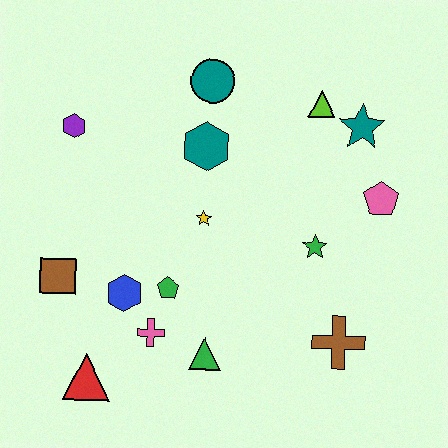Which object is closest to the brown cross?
The green star is closest to the brown cross.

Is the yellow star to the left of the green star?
Yes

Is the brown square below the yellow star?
Yes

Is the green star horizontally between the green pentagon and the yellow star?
No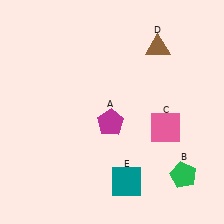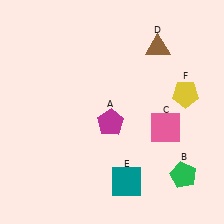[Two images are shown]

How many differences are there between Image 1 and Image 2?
There is 1 difference between the two images.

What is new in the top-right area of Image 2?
A yellow pentagon (F) was added in the top-right area of Image 2.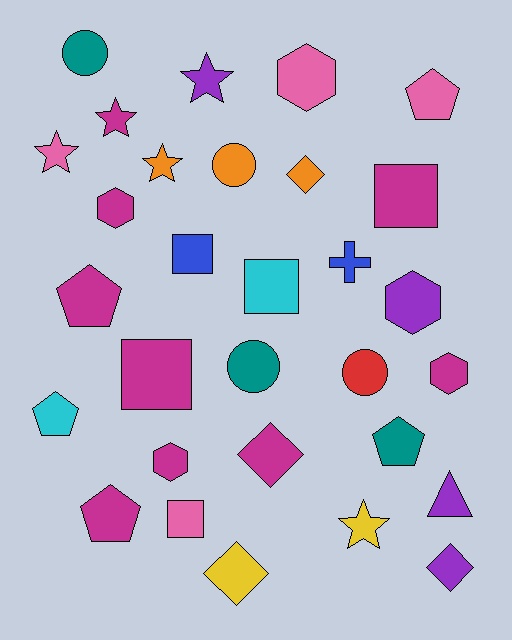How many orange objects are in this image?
There are 3 orange objects.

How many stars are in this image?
There are 5 stars.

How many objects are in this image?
There are 30 objects.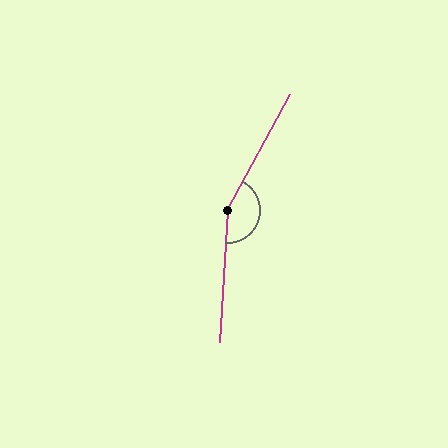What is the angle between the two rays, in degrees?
Approximately 155 degrees.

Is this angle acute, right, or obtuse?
It is obtuse.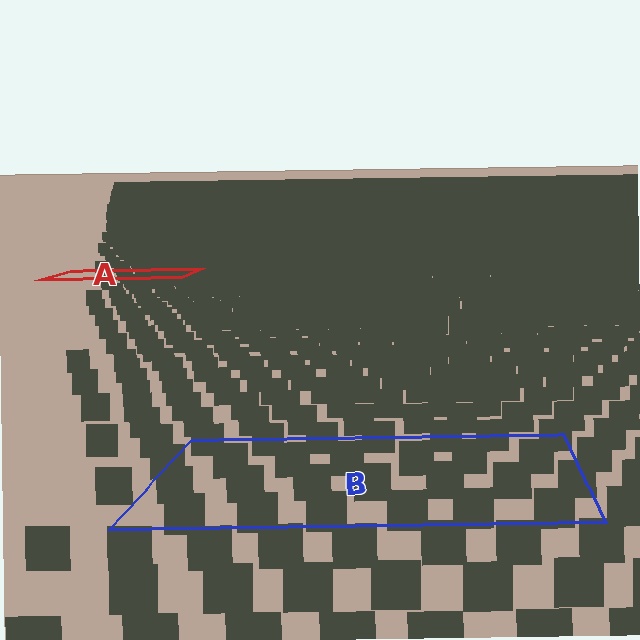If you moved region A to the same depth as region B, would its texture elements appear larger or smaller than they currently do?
They would appear larger. At a closer depth, the same texture elements are projected at a bigger on-screen size.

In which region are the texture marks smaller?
The texture marks are smaller in region A, because it is farther away.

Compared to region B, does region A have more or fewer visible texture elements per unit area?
Region A has more texture elements per unit area — they are packed more densely because it is farther away.